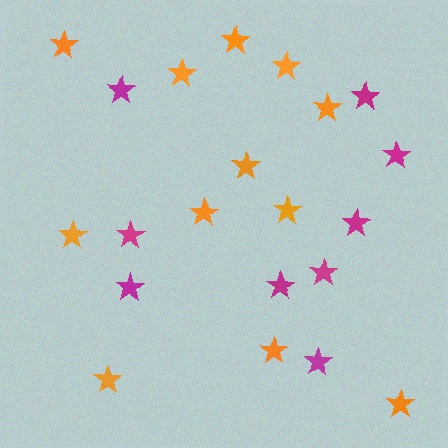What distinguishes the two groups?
There are 2 groups: one group of orange stars (12) and one group of magenta stars (9).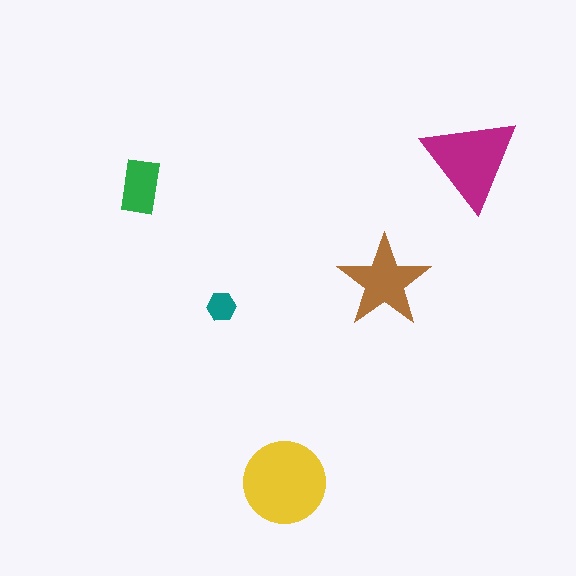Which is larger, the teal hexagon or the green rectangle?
The green rectangle.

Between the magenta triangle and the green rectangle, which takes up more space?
The magenta triangle.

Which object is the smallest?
The teal hexagon.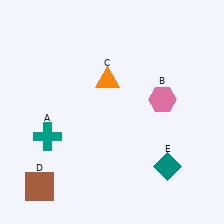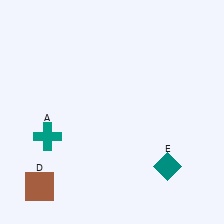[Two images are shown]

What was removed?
The orange triangle (C), the pink hexagon (B) were removed in Image 2.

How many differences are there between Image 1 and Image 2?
There are 2 differences between the two images.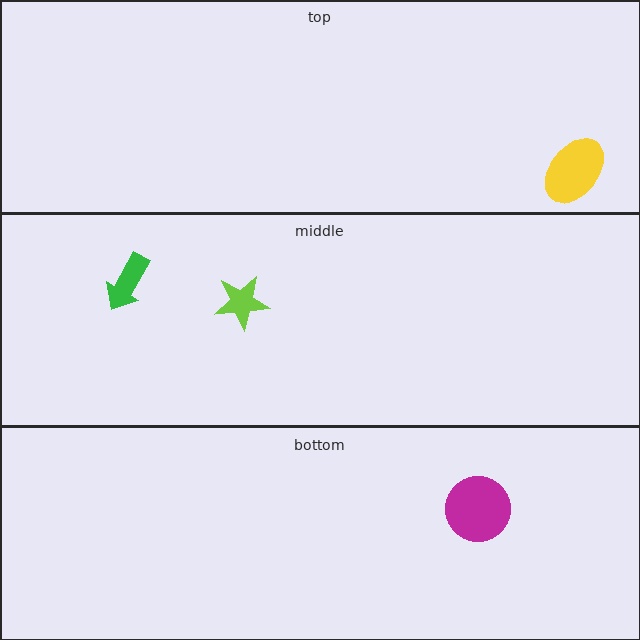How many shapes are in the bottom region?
1.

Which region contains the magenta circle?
The bottom region.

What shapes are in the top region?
The yellow ellipse.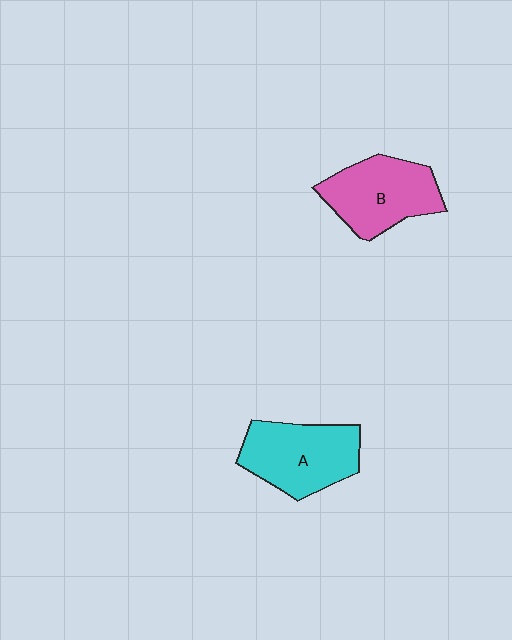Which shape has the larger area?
Shape A (cyan).